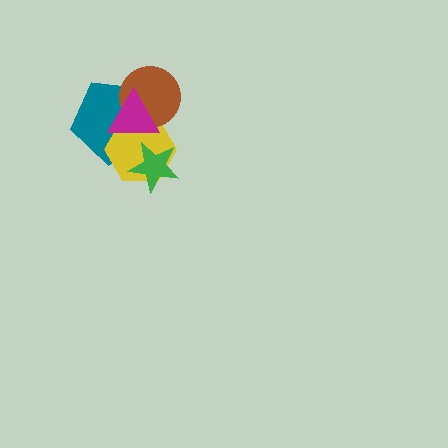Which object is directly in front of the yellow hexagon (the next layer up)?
The brown circle is directly in front of the yellow hexagon.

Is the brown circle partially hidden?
Yes, it is partially covered by another shape.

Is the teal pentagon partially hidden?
Yes, it is partially covered by another shape.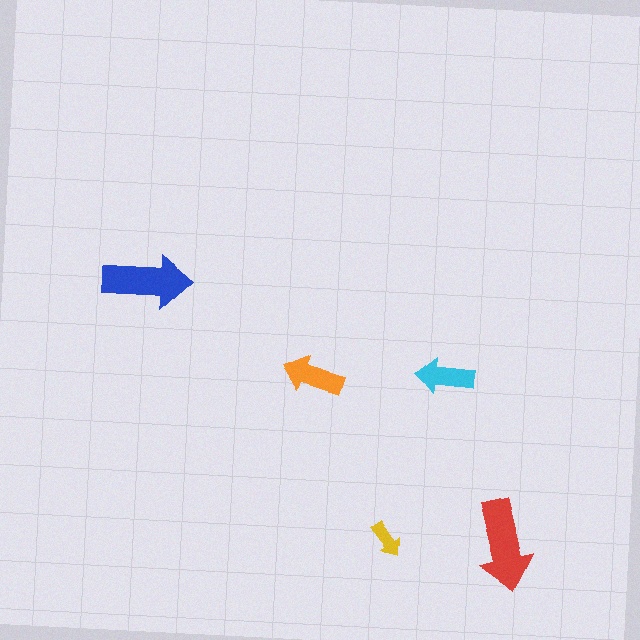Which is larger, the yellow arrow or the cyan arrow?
The cyan one.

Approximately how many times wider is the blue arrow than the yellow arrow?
About 2.5 times wider.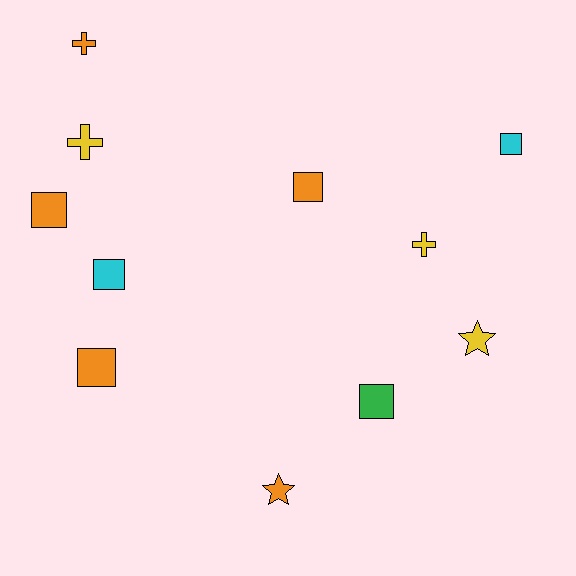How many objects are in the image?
There are 11 objects.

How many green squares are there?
There is 1 green square.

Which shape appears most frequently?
Square, with 6 objects.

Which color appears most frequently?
Orange, with 5 objects.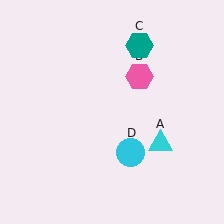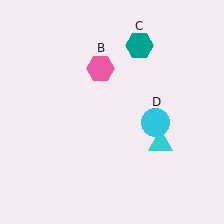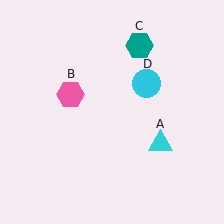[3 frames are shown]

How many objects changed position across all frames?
2 objects changed position: pink hexagon (object B), cyan circle (object D).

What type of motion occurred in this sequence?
The pink hexagon (object B), cyan circle (object D) rotated counterclockwise around the center of the scene.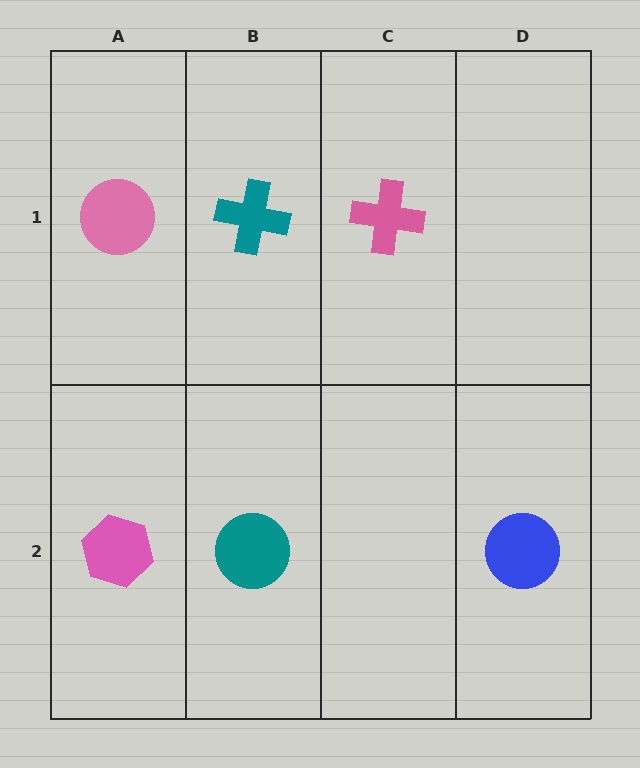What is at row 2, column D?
A blue circle.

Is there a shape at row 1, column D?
No, that cell is empty.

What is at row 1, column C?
A pink cross.